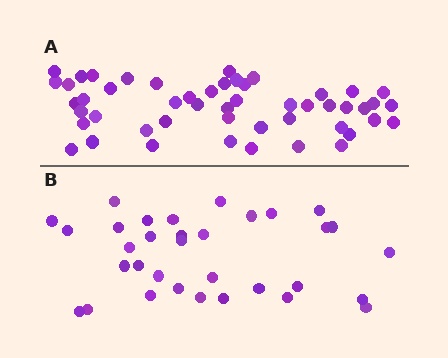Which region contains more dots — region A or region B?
Region A (the top region) has more dots.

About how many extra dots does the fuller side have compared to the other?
Region A has approximately 15 more dots than region B.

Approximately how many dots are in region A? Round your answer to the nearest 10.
About 50 dots.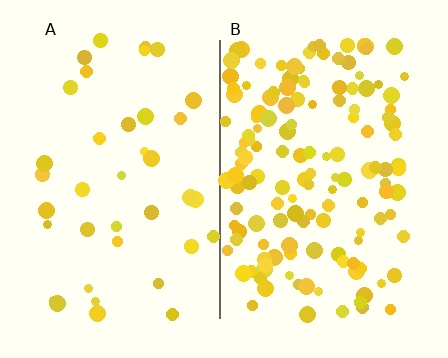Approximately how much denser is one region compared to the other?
Approximately 3.7× — region B over region A.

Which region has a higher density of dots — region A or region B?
B (the right).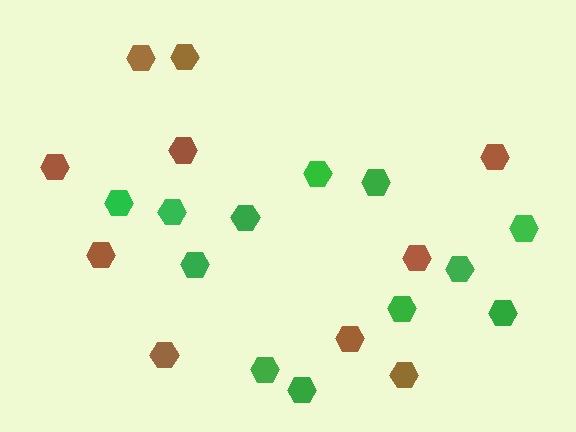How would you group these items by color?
There are 2 groups: one group of brown hexagons (10) and one group of green hexagons (12).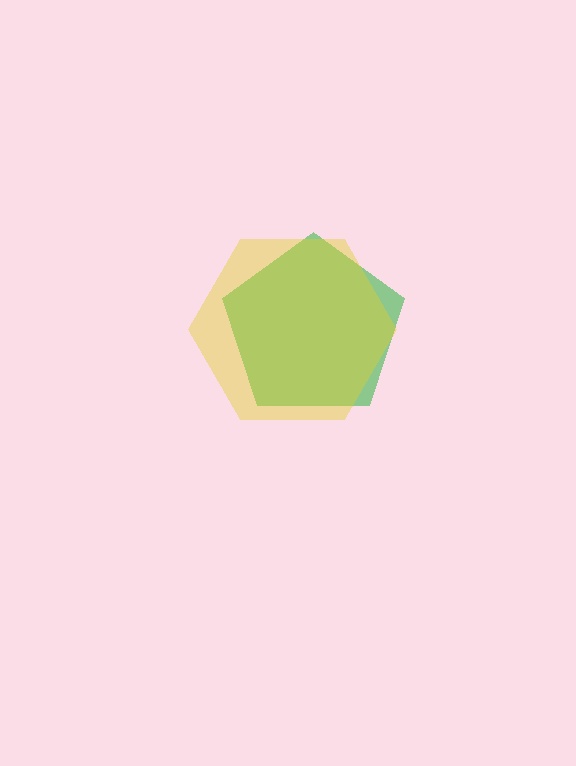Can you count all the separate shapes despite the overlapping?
Yes, there are 2 separate shapes.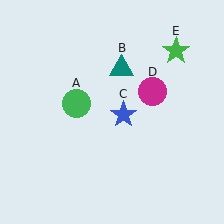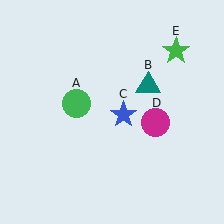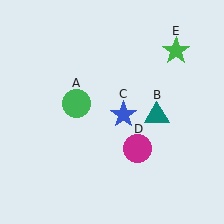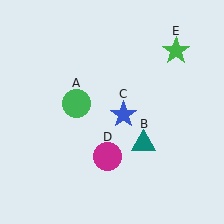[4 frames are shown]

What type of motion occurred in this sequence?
The teal triangle (object B), magenta circle (object D) rotated clockwise around the center of the scene.